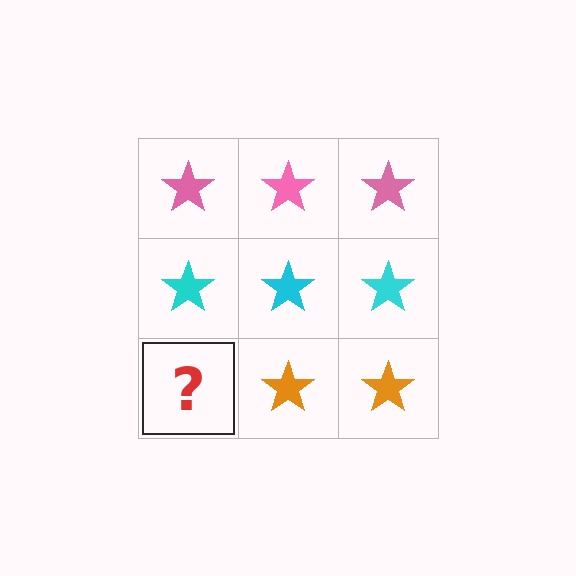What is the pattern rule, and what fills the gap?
The rule is that each row has a consistent color. The gap should be filled with an orange star.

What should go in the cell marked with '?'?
The missing cell should contain an orange star.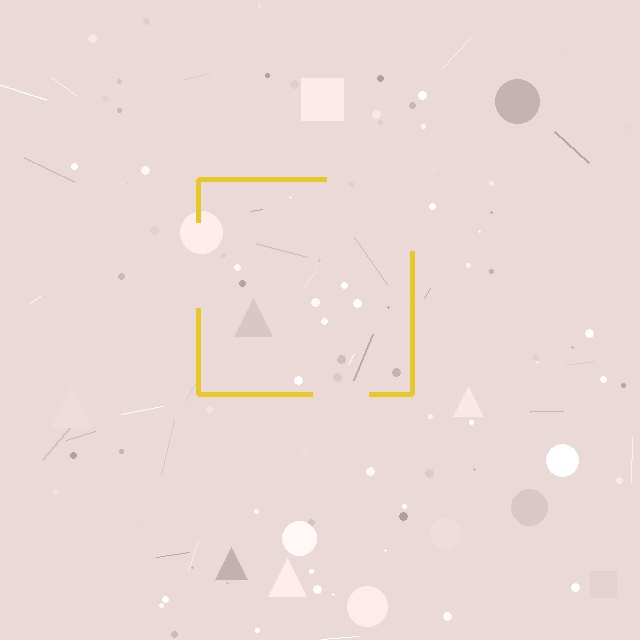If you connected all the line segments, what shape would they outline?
They would outline a square.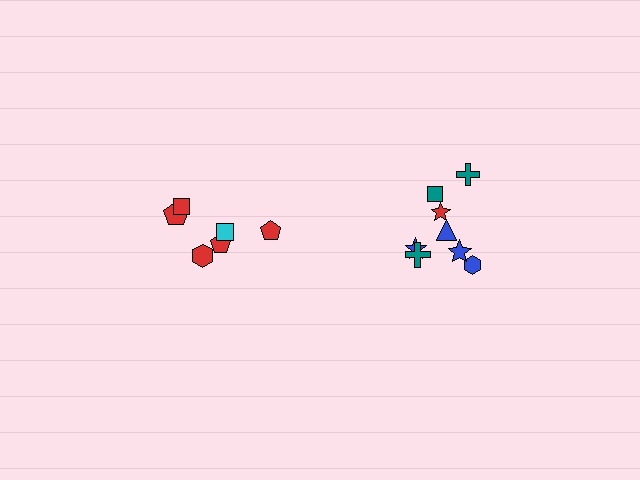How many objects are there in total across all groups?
There are 14 objects.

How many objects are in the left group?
There are 6 objects.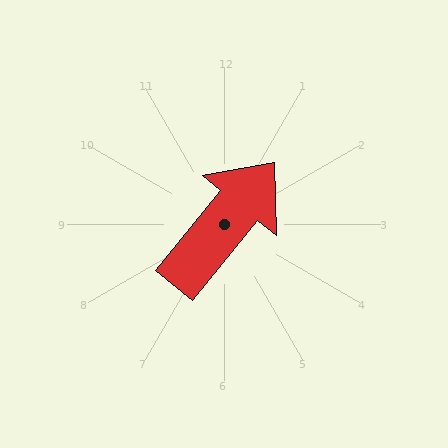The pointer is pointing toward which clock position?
Roughly 1 o'clock.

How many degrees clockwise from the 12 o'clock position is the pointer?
Approximately 39 degrees.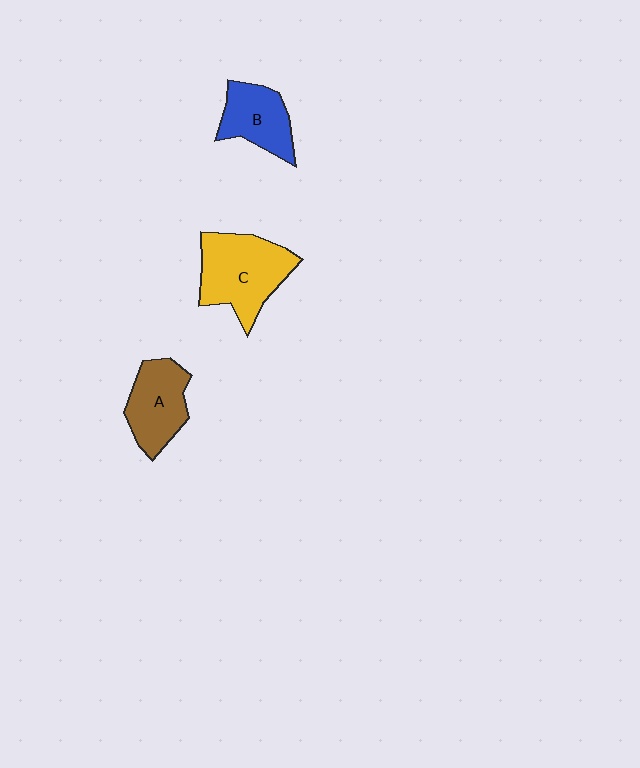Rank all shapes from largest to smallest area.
From largest to smallest: C (yellow), A (brown), B (blue).